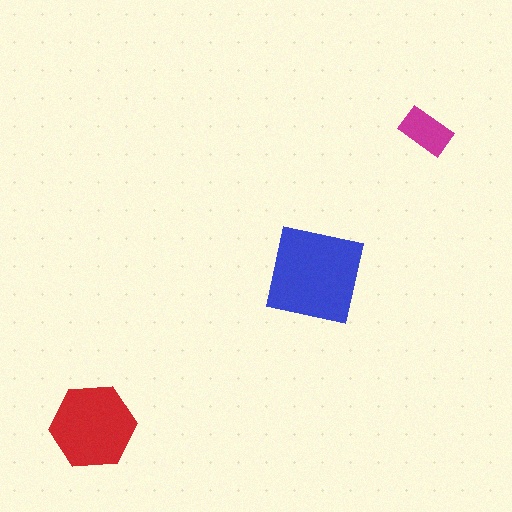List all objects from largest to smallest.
The blue square, the red hexagon, the magenta rectangle.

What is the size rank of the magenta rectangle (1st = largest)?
3rd.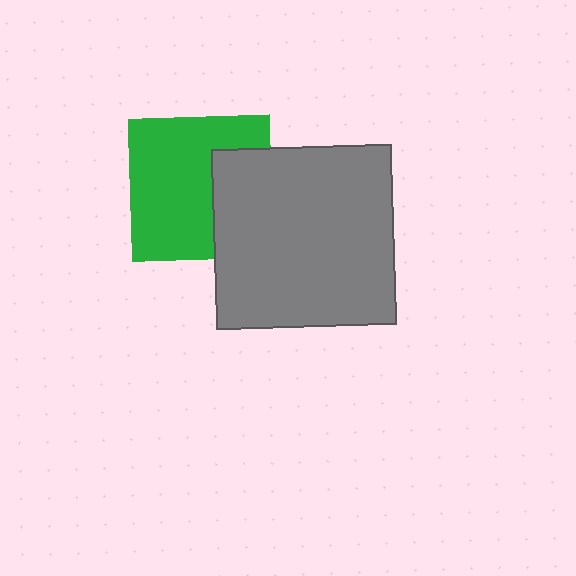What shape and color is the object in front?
The object in front is a gray square.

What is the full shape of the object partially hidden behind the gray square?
The partially hidden object is a green square.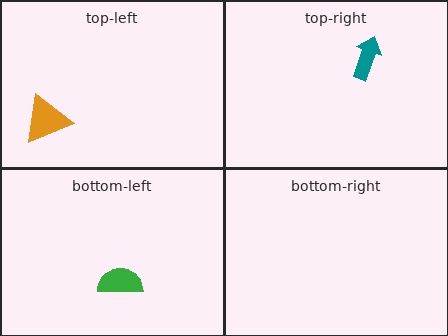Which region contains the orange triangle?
The top-left region.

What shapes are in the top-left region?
The orange triangle.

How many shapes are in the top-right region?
1.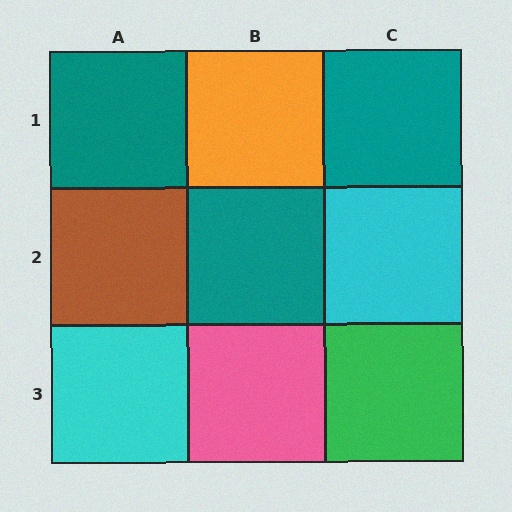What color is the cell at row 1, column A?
Teal.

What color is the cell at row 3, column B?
Pink.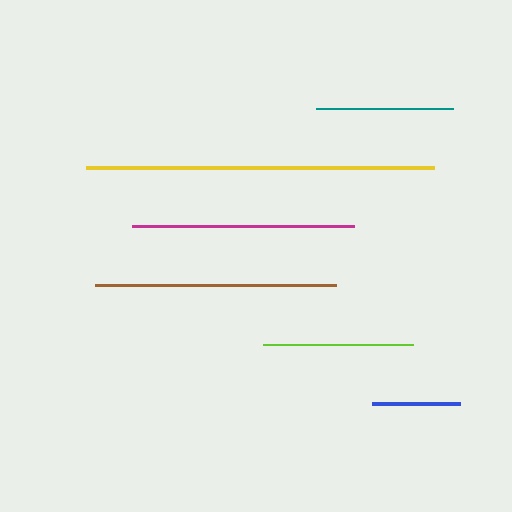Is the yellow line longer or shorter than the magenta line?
The yellow line is longer than the magenta line.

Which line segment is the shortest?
The blue line is the shortest at approximately 88 pixels.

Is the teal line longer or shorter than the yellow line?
The yellow line is longer than the teal line.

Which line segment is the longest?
The yellow line is the longest at approximately 348 pixels.